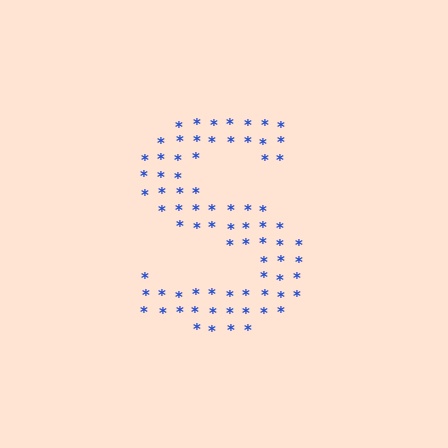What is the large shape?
The large shape is the letter S.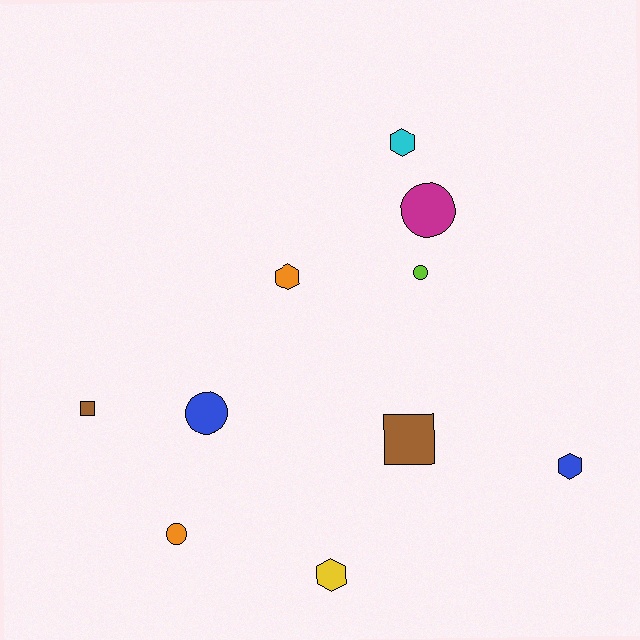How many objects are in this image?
There are 10 objects.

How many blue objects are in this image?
There are 2 blue objects.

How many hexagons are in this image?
There are 4 hexagons.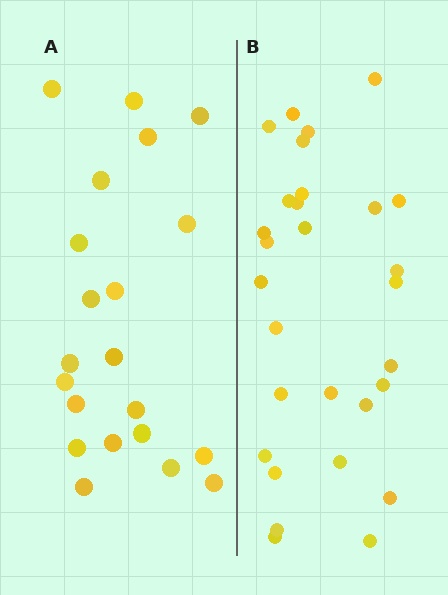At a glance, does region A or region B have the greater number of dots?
Region B (the right region) has more dots.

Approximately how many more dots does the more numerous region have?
Region B has roughly 8 or so more dots than region A.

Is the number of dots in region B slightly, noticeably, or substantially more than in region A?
Region B has noticeably more, but not dramatically so. The ratio is roughly 1.4 to 1.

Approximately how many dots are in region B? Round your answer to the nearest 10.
About 30 dots. (The exact count is 29, which rounds to 30.)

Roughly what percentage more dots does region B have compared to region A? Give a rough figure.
About 40% more.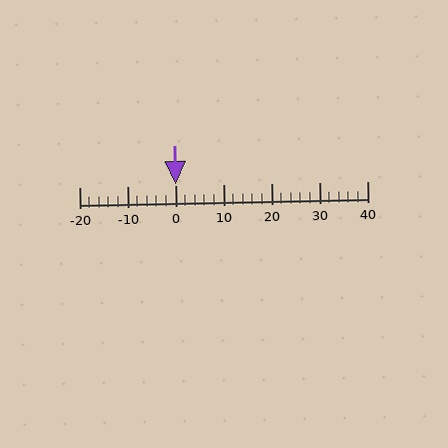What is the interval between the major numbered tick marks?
The major tick marks are spaced 10 units apart.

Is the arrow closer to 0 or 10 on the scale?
The arrow is closer to 0.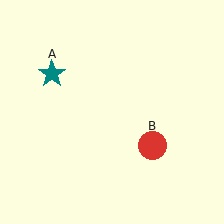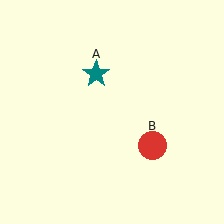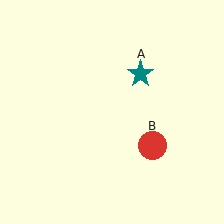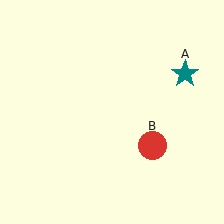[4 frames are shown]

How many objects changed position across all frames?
1 object changed position: teal star (object A).